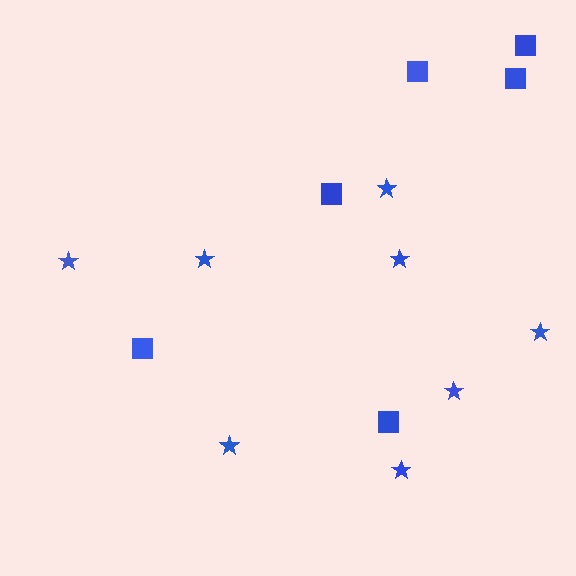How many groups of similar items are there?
There are 2 groups: one group of squares (6) and one group of stars (8).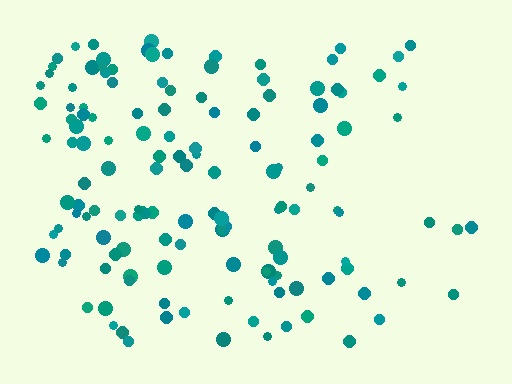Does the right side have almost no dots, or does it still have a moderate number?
Still a moderate number, just noticeably fewer than the left.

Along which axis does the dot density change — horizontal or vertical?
Horizontal.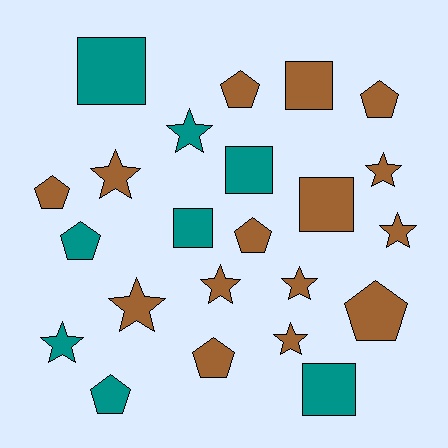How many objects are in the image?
There are 23 objects.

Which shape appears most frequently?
Star, with 9 objects.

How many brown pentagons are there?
There are 6 brown pentagons.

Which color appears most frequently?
Brown, with 15 objects.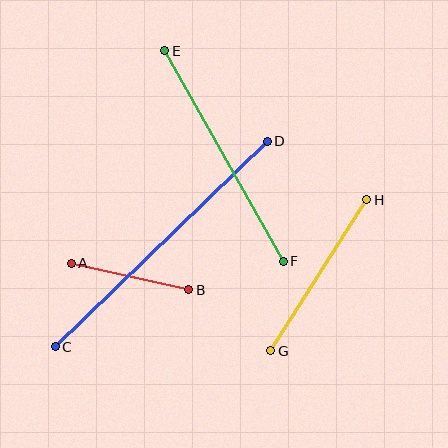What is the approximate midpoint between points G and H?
The midpoint is at approximately (319, 275) pixels.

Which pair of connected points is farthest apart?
Points C and D are farthest apart.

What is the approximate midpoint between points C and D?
The midpoint is at approximately (161, 244) pixels.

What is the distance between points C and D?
The distance is approximately 295 pixels.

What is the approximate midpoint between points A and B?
The midpoint is at approximately (130, 277) pixels.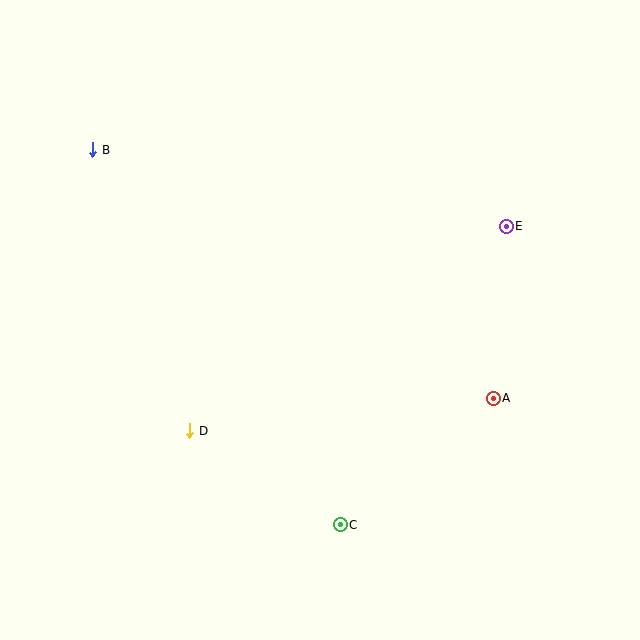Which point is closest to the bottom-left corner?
Point D is closest to the bottom-left corner.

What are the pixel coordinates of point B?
Point B is at (93, 150).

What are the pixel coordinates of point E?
Point E is at (506, 226).